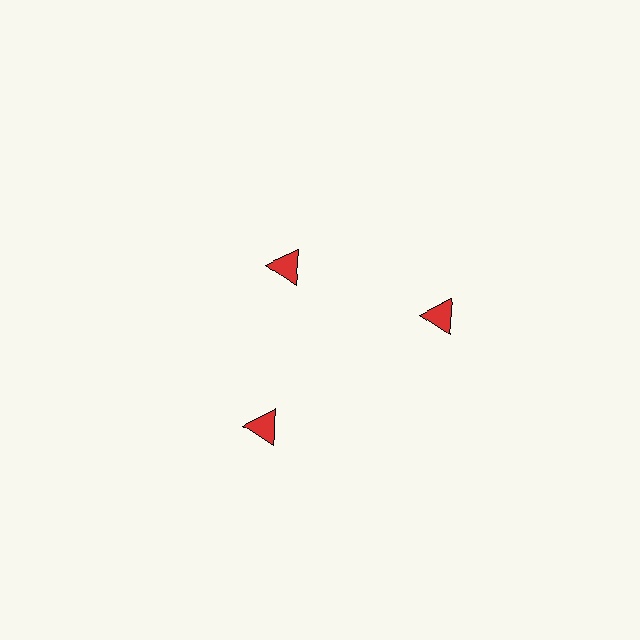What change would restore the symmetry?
The symmetry would be restored by moving it outward, back onto the ring so that all 3 triangles sit at equal angles and equal distance from the center.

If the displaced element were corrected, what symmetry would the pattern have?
It would have 3-fold rotational symmetry — the pattern would map onto itself every 120 degrees.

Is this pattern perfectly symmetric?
No. The 3 red triangles are arranged in a ring, but one element near the 11 o'clock position is pulled inward toward the center, breaking the 3-fold rotational symmetry.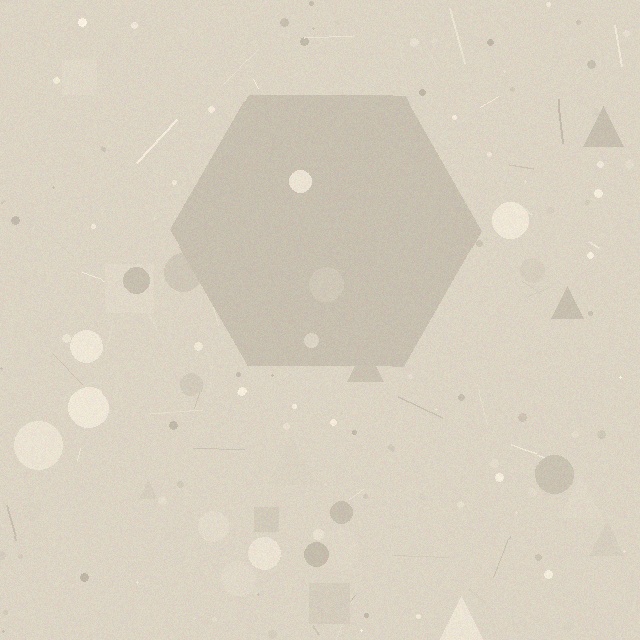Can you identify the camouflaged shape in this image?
The camouflaged shape is a hexagon.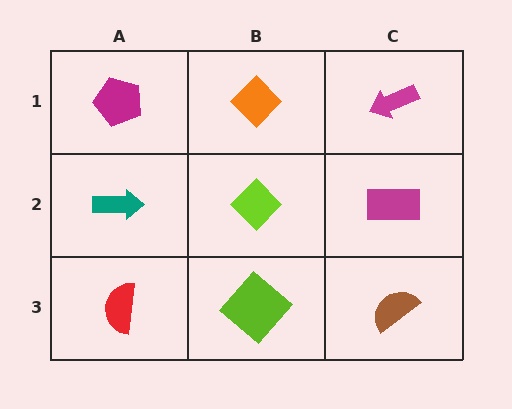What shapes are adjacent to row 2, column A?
A magenta pentagon (row 1, column A), a red semicircle (row 3, column A), a lime diamond (row 2, column B).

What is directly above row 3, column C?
A magenta rectangle.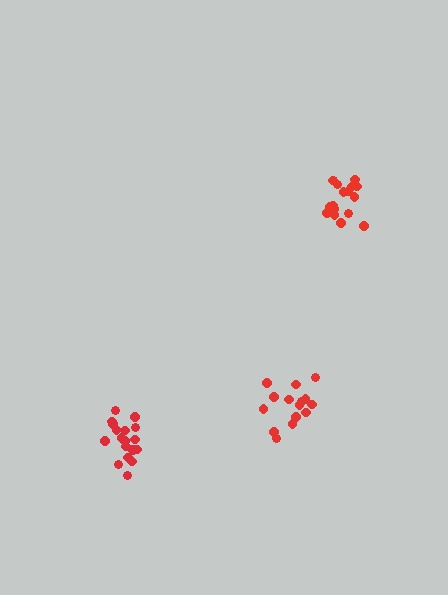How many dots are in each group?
Group 1: 17 dots, Group 2: 18 dots, Group 3: 15 dots (50 total).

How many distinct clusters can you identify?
There are 3 distinct clusters.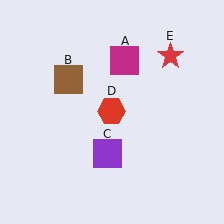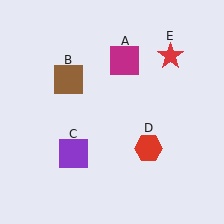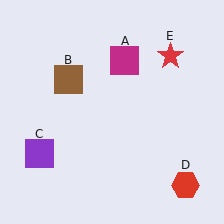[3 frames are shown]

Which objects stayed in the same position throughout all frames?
Magenta square (object A) and brown square (object B) and red star (object E) remained stationary.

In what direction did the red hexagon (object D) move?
The red hexagon (object D) moved down and to the right.